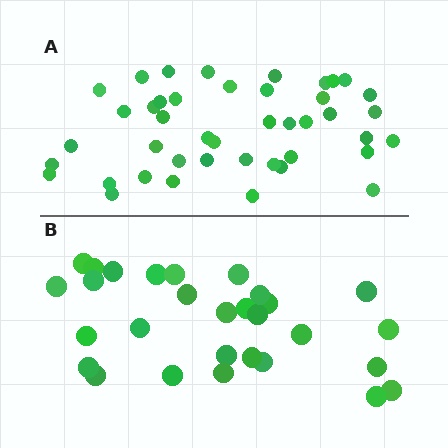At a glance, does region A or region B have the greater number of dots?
Region A (the top region) has more dots.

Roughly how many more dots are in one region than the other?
Region A has approximately 15 more dots than region B.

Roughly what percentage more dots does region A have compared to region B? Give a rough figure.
About 50% more.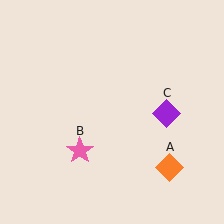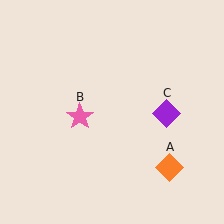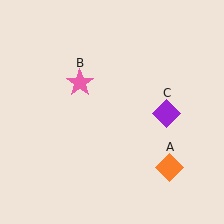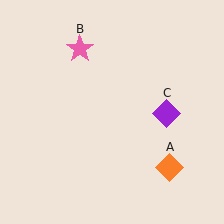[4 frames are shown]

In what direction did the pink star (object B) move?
The pink star (object B) moved up.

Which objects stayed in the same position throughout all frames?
Orange diamond (object A) and purple diamond (object C) remained stationary.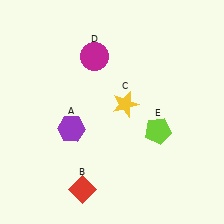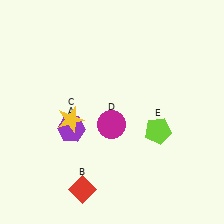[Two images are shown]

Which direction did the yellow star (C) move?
The yellow star (C) moved left.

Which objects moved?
The objects that moved are: the yellow star (C), the magenta circle (D).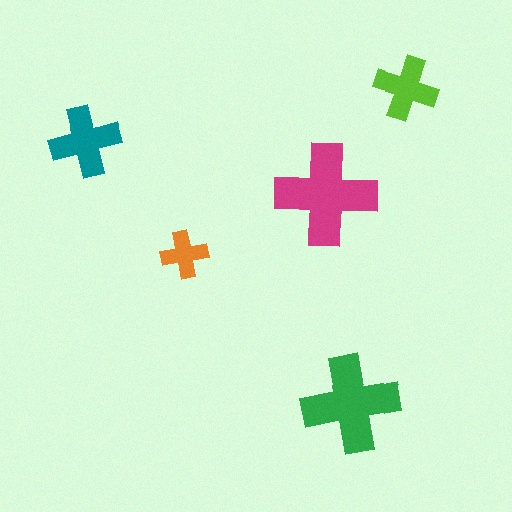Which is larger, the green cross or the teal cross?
The green one.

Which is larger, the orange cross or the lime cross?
The lime one.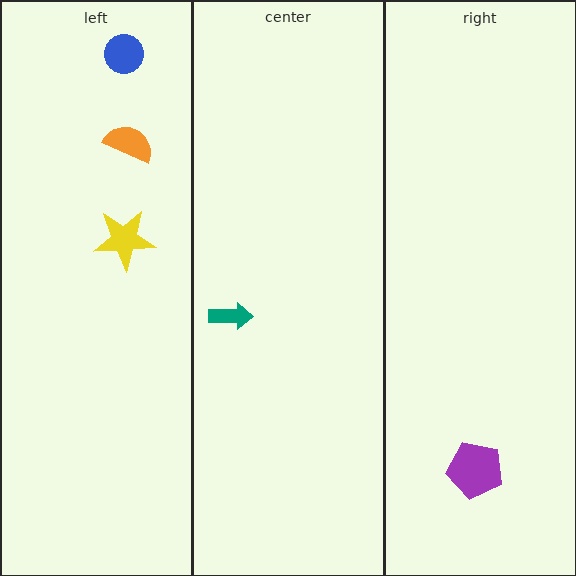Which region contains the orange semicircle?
The left region.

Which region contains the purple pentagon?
The right region.